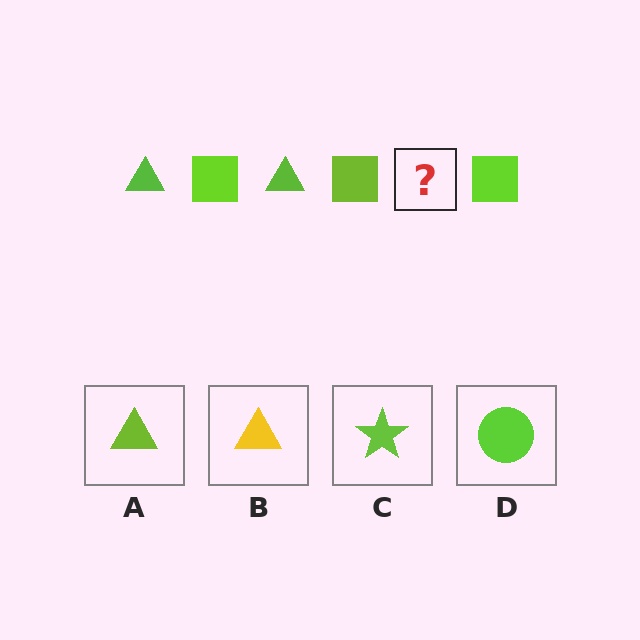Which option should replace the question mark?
Option A.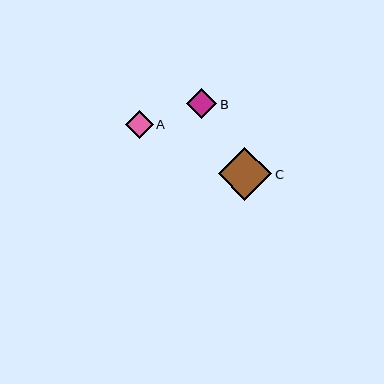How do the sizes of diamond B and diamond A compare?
Diamond B and diamond A are approximately the same size.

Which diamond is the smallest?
Diamond A is the smallest with a size of approximately 28 pixels.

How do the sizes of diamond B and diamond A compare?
Diamond B and diamond A are approximately the same size.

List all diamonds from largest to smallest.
From largest to smallest: C, B, A.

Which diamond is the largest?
Diamond C is the largest with a size of approximately 53 pixels.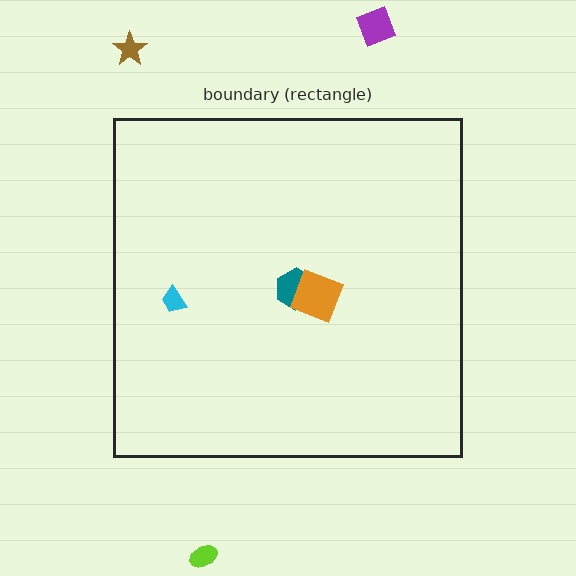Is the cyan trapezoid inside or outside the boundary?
Inside.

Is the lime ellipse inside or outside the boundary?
Outside.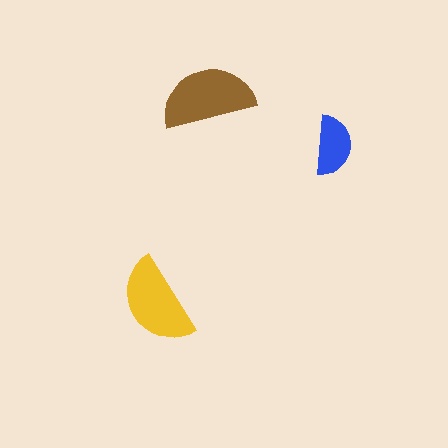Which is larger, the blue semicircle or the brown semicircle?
The brown one.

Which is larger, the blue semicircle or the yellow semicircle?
The yellow one.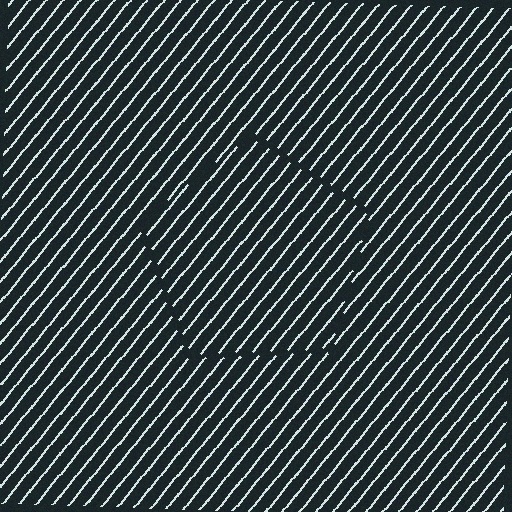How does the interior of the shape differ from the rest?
The interior of the shape contains the same grating, shifted by half a period — the contour is defined by the phase discontinuity where line-ends from the inner and outer gratings abut.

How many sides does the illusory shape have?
5 sides — the line-ends trace a pentagon.